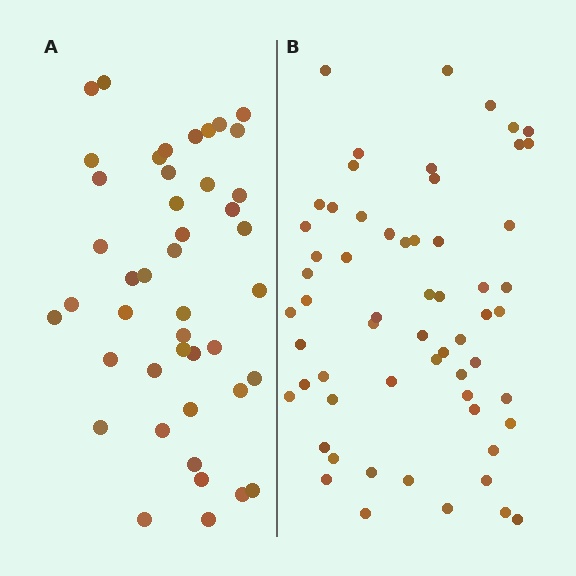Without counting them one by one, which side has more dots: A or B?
Region B (the right region) has more dots.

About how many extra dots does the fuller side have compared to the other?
Region B has approximately 15 more dots than region A.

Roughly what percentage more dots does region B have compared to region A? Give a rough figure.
About 35% more.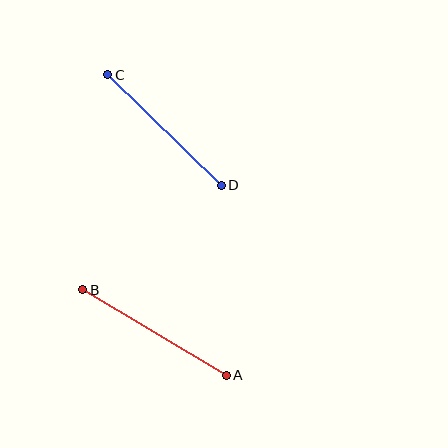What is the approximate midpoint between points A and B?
The midpoint is at approximately (155, 333) pixels.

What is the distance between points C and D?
The distance is approximately 158 pixels.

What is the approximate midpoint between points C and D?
The midpoint is at approximately (164, 130) pixels.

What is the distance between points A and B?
The distance is approximately 167 pixels.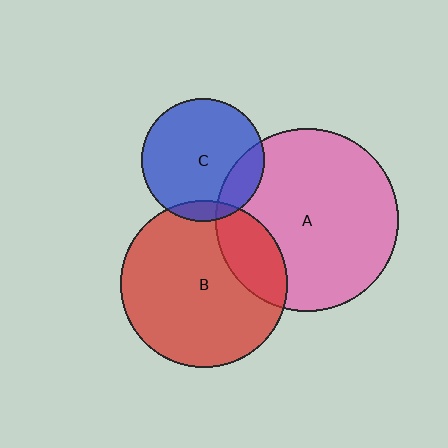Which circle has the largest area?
Circle A (pink).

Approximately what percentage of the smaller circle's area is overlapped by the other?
Approximately 15%.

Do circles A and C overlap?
Yes.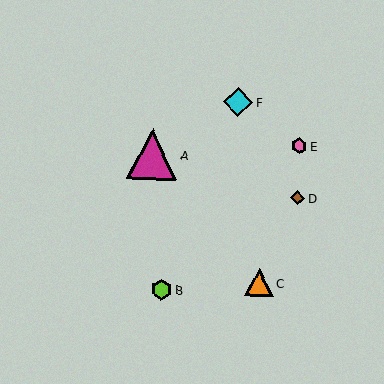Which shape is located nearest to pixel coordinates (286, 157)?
The pink hexagon (labeled E) at (299, 146) is nearest to that location.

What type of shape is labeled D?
Shape D is a brown diamond.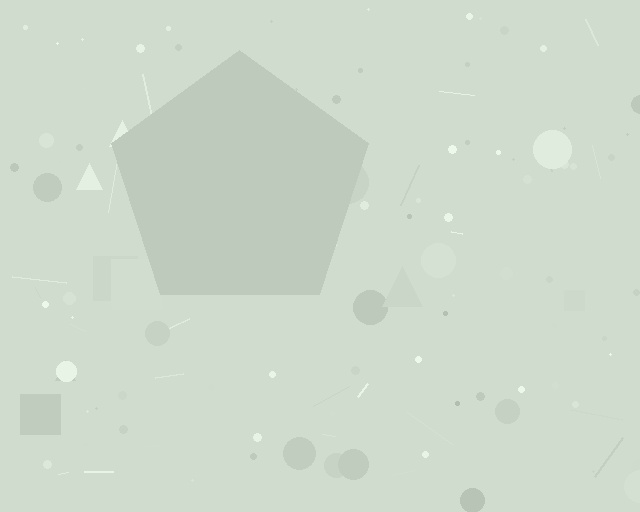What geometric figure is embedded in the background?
A pentagon is embedded in the background.